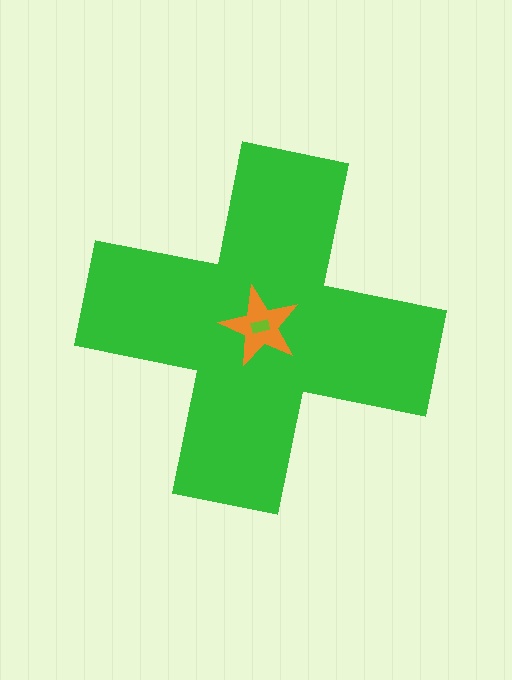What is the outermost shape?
The green cross.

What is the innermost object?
The lime rectangle.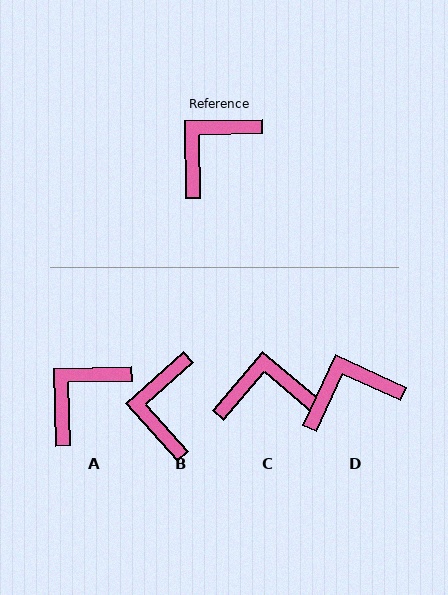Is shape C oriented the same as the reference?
No, it is off by about 42 degrees.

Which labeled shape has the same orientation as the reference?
A.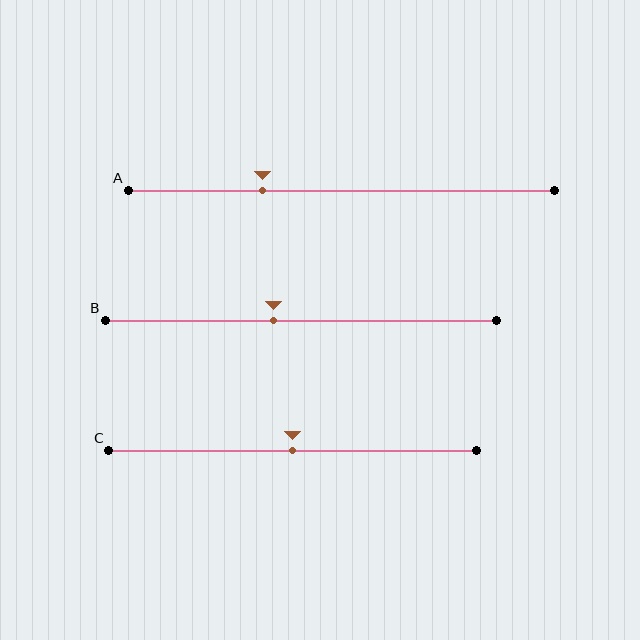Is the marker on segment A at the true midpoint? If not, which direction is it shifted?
No, the marker on segment A is shifted to the left by about 19% of the segment length.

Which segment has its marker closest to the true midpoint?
Segment C has its marker closest to the true midpoint.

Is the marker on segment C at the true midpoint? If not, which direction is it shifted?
Yes, the marker on segment C is at the true midpoint.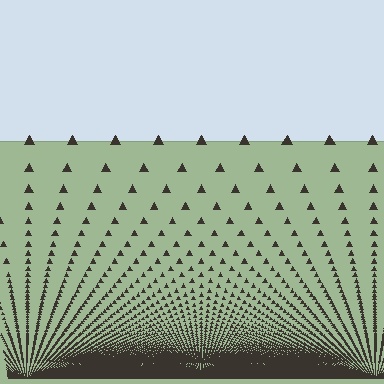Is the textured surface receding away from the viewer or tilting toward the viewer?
The surface appears to tilt toward the viewer. Texture elements get larger and sparser toward the top.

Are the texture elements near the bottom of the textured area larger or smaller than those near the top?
Smaller. The gradient is inverted — elements near the bottom are smaller and denser.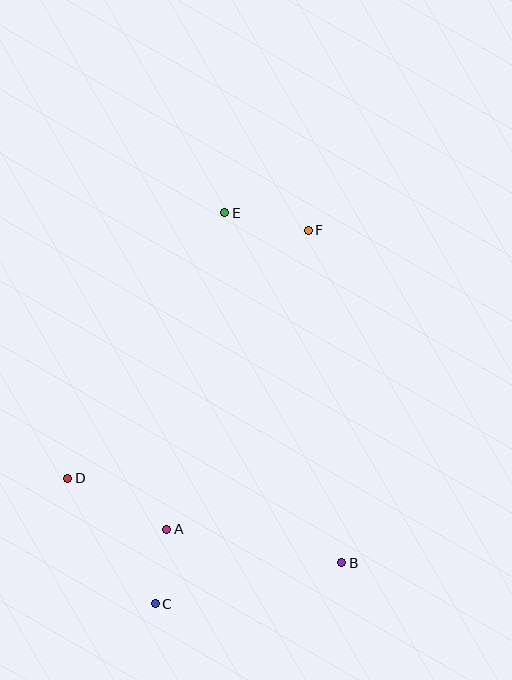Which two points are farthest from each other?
Points C and F are farthest from each other.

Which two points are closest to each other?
Points A and C are closest to each other.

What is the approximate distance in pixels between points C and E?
The distance between C and E is approximately 397 pixels.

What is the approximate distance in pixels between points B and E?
The distance between B and E is approximately 369 pixels.